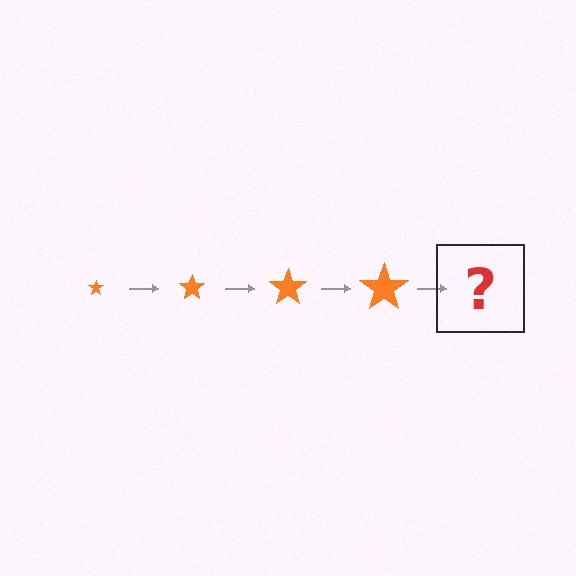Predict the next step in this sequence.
The next step is an orange star, larger than the previous one.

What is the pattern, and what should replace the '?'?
The pattern is that the star gets progressively larger each step. The '?' should be an orange star, larger than the previous one.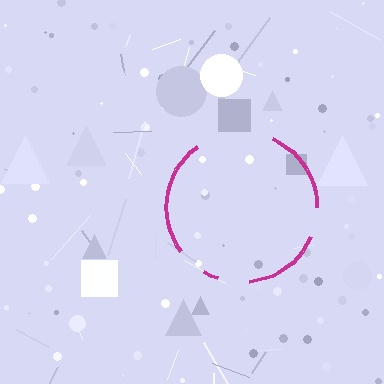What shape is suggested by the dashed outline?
The dashed outline suggests a circle.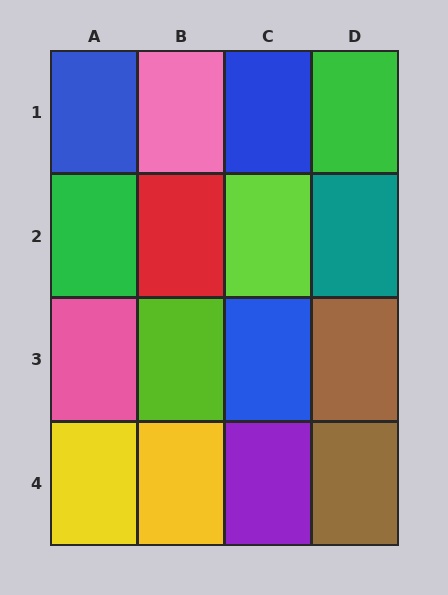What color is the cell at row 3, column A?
Pink.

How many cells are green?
2 cells are green.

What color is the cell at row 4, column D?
Brown.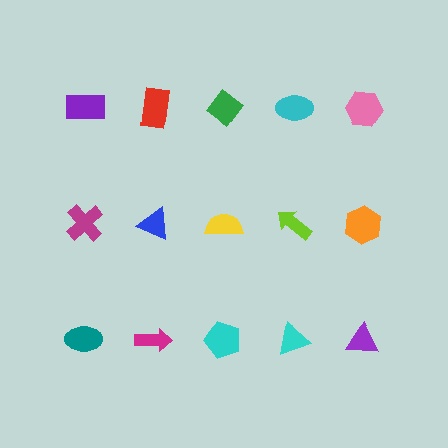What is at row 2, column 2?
A blue triangle.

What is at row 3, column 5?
A purple triangle.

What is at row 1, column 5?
A pink hexagon.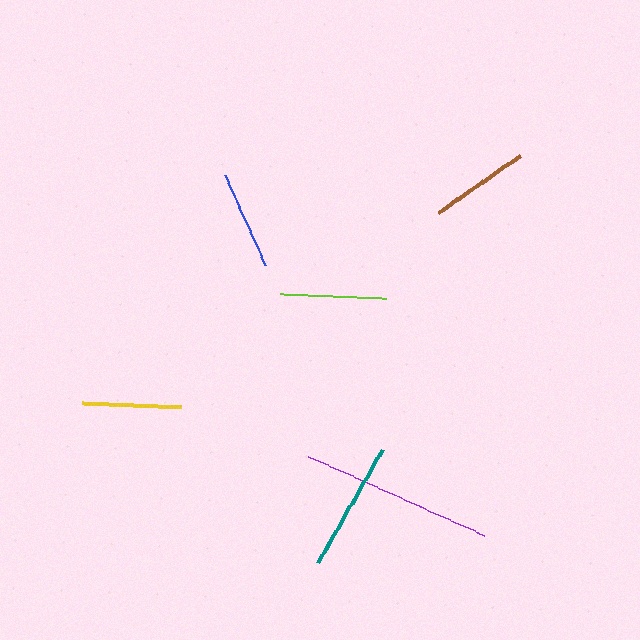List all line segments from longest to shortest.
From longest to shortest: purple, teal, lime, brown, yellow, blue.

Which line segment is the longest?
The purple line is the longest at approximately 192 pixels.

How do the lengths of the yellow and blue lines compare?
The yellow and blue lines are approximately the same length.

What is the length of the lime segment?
The lime segment is approximately 105 pixels long.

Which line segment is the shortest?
The blue line is the shortest at approximately 98 pixels.